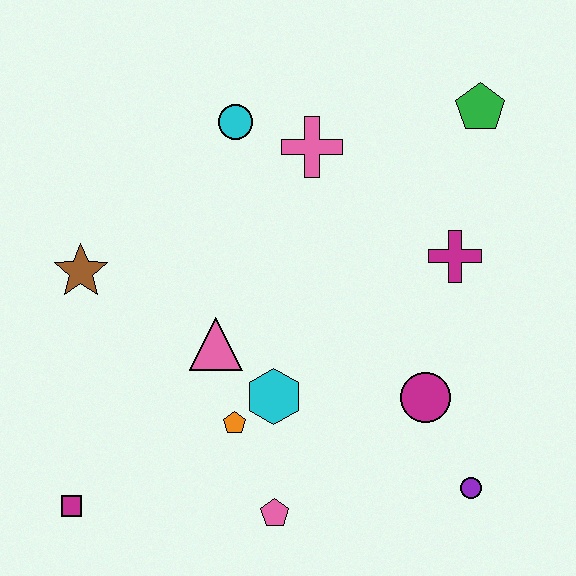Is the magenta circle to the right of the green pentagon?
No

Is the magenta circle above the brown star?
No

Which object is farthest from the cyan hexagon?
The green pentagon is farthest from the cyan hexagon.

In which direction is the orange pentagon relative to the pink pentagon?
The orange pentagon is above the pink pentagon.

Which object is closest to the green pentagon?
The magenta cross is closest to the green pentagon.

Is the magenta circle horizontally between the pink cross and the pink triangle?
No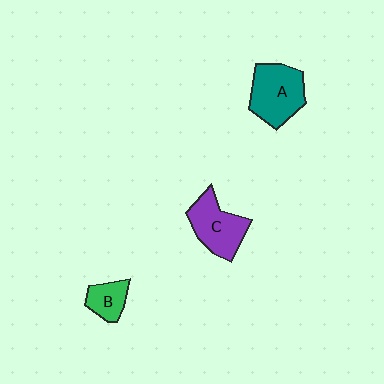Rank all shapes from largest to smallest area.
From largest to smallest: A (teal), C (purple), B (green).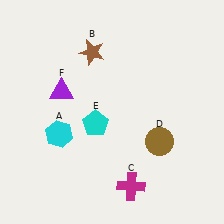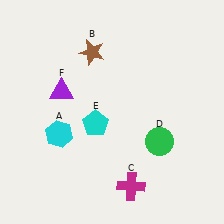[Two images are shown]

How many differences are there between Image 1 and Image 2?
There is 1 difference between the two images.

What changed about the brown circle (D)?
In Image 1, D is brown. In Image 2, it changed to green.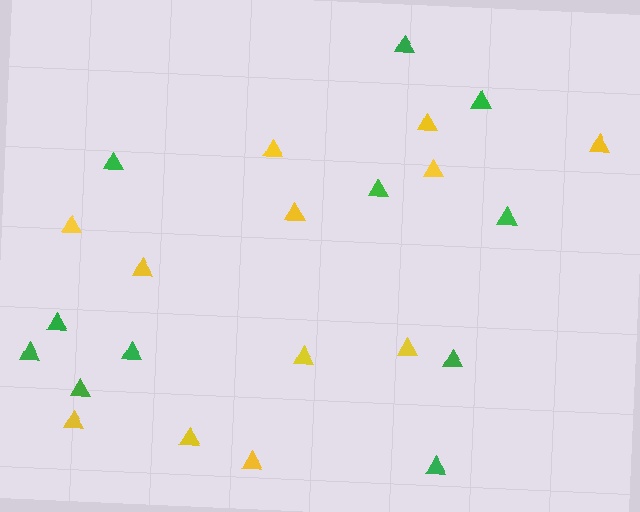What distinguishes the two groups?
There are 2 groups: one group of green triangles (11) and one group of yellow triangles (12).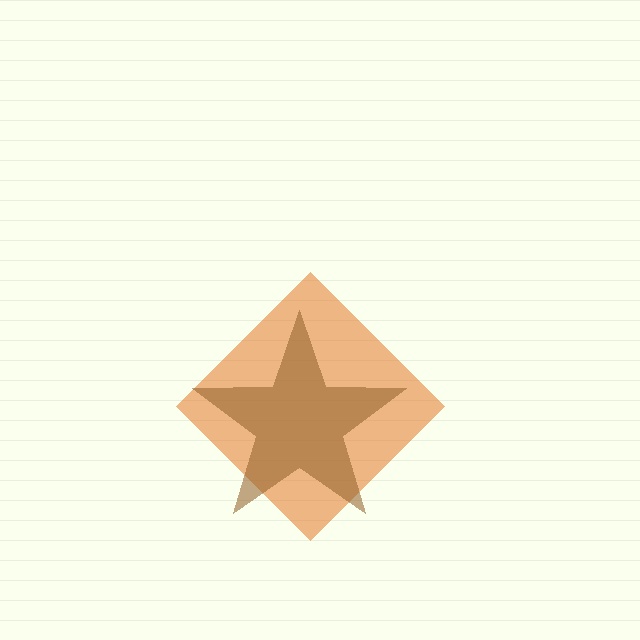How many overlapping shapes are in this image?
There are 2 overlapping shapes in the image.